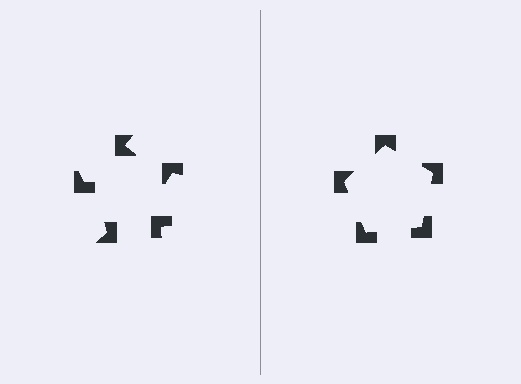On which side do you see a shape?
An illusory pentagon appears on the right side. On the left side the wedge cuts are rotated, so no coherent shape forms.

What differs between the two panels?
The notched squares are positioned identically on both sides; only the wedge orientations differ. On the right they align to a pentagon; on the left they are misaligned.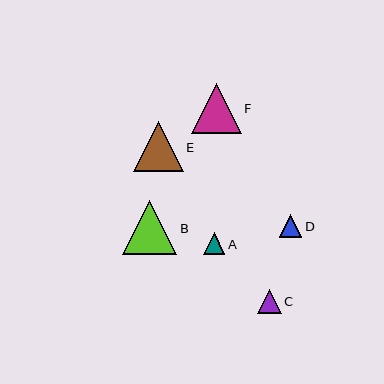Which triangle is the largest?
Triangle B is the largest with a size of approximately 54 pixels.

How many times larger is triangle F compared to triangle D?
Triangle F is approximately 2.2 times the size of triangle D.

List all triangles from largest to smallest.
From largest to smallest: B, F, E, C, D, A.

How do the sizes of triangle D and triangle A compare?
Triangle D and triangle A are approximately the same size.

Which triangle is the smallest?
Triangle A is the smallest with a size of approximately 22 pixels.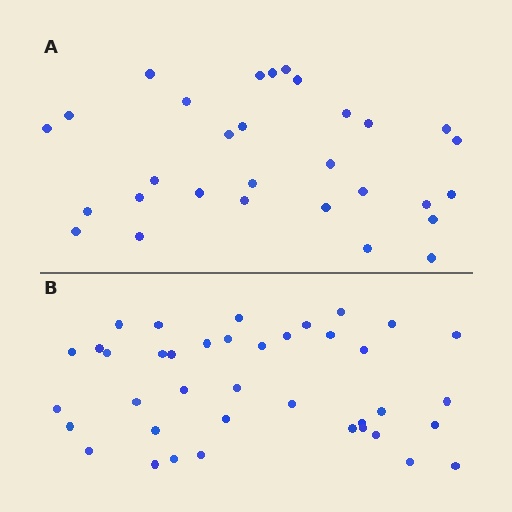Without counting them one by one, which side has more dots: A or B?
Region B (the bottom region) has more dots.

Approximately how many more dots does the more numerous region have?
Region B has roughly 8 or so more dots than region A.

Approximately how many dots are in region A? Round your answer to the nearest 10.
About 30 dots.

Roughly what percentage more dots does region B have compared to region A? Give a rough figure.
About 30% more.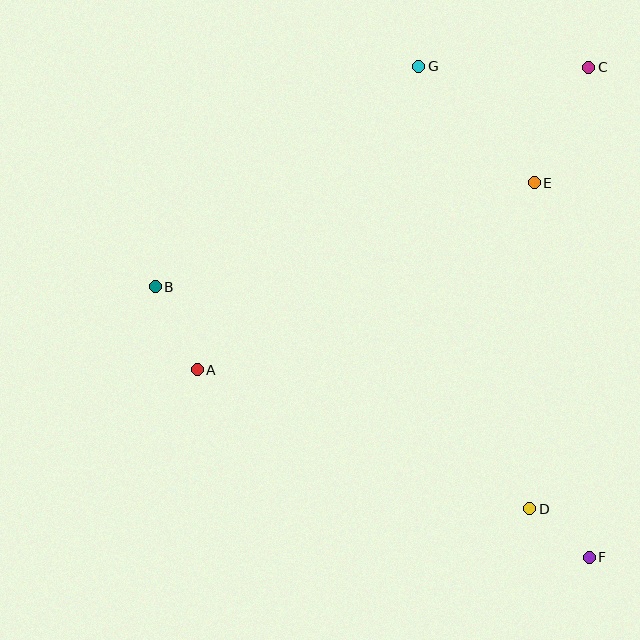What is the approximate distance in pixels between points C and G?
The distance between C and G is approximately 170 pixels.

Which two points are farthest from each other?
Points F and G are farthest from each other.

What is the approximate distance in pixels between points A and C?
The distance between A and C is approximately 495 pixels.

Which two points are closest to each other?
Points D and F are closest to each other.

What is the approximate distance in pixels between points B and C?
The distance between B and C is approximately 486 pixels.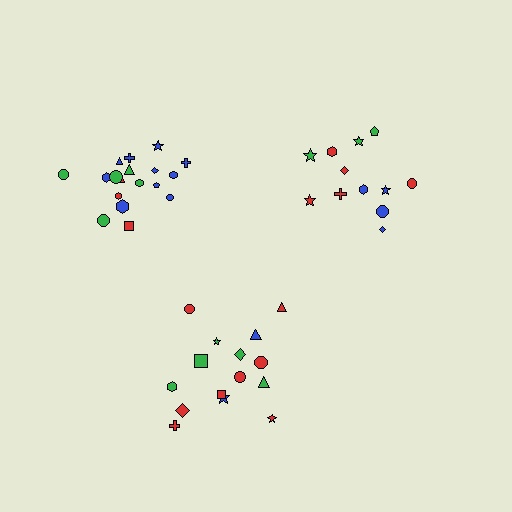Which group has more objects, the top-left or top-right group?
The top-left group.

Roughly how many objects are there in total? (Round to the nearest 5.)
Roughly 45 objects in total.